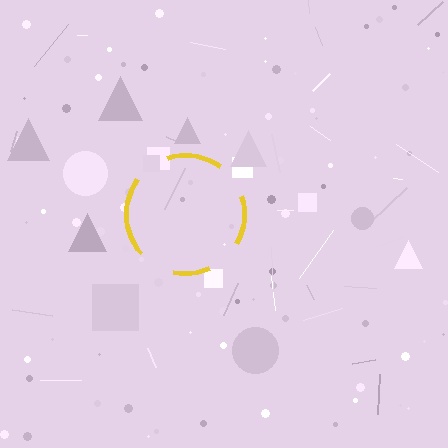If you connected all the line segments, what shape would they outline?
They would outline a circle.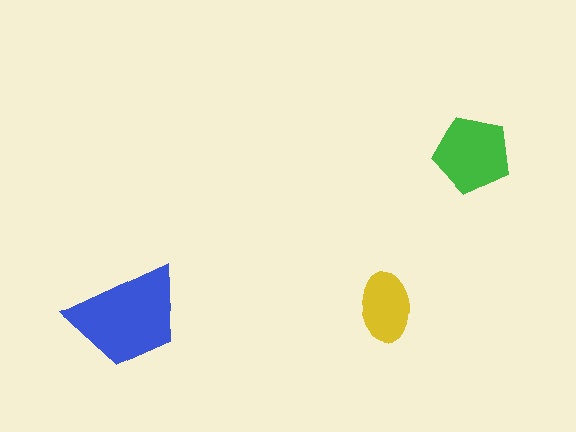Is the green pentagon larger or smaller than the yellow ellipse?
Larger.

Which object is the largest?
The blue trapezoid.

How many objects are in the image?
There are 3 objects in the image.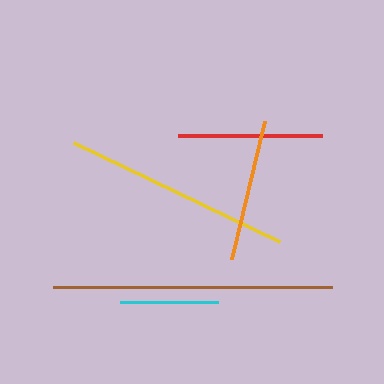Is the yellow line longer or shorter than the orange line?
The yellow line is longer than the orange line.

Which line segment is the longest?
The brown line is the longest at approximately 280 pixels.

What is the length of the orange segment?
The orange segment is approximately 141 pixels long.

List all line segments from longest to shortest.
From longest to shortest: brown, yellow, red, orange, cyan.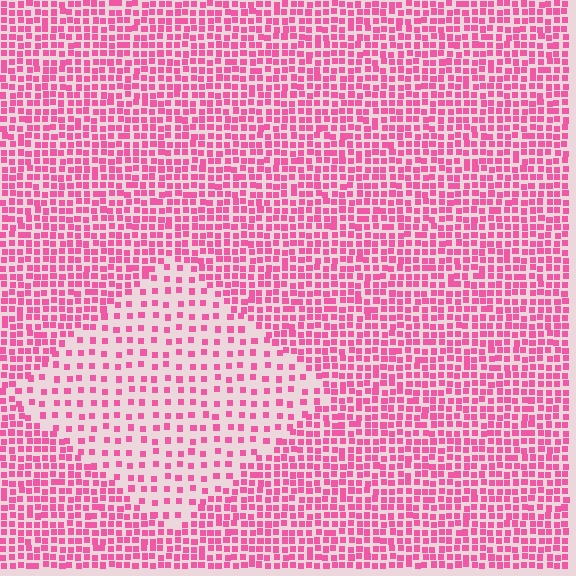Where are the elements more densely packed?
The elements are more densely packed outside the diamond boundary.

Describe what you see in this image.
The image contains small pink elements arranged at two different densities. A diamond-shaped region is visible where the elements are less densely packed than the surrounding area.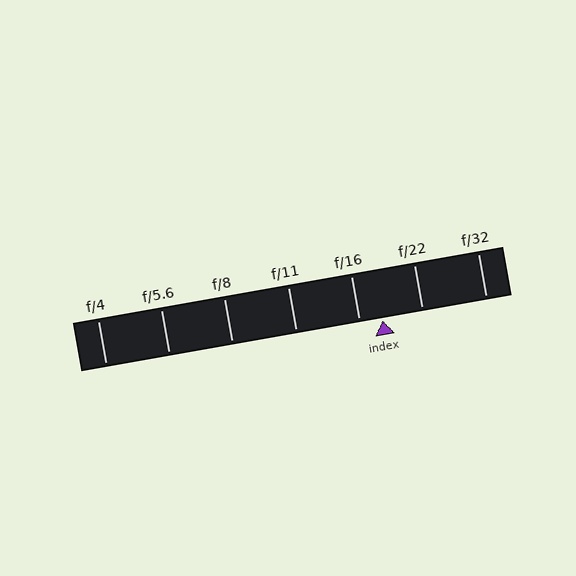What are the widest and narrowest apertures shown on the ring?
The widest aperture shown is f/4 and the narrowest is f/32.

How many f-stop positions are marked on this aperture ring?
There are 7 f-stop positions marked.